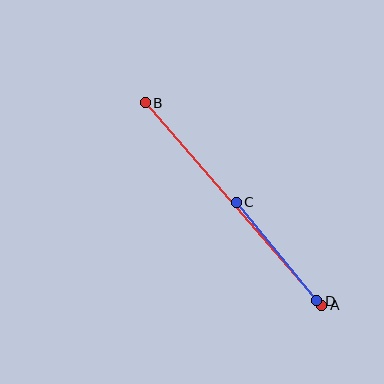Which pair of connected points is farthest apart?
Points A and B are farthest apart.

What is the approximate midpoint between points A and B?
The midpoint is at approximately (234, 204) pixels.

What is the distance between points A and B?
The distance is approximately 269 pixels.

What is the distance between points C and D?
The distance is approximately 127 pixels.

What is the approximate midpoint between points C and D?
The midpoint is at approximately (277, 251) pixels.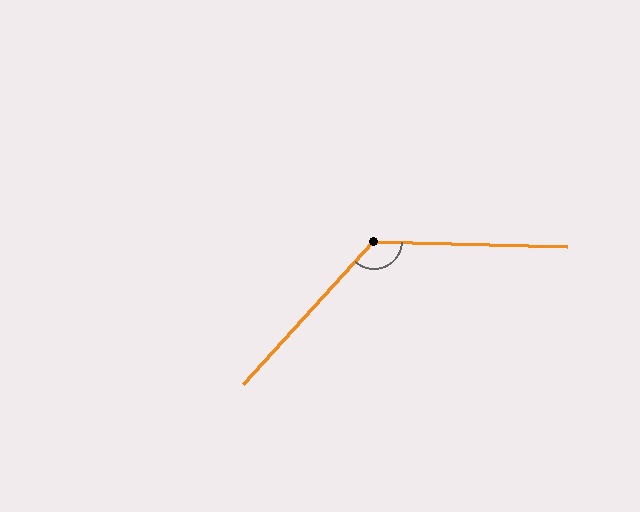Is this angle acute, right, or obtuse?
It is obtuse.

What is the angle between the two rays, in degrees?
Approximately 130 degrees.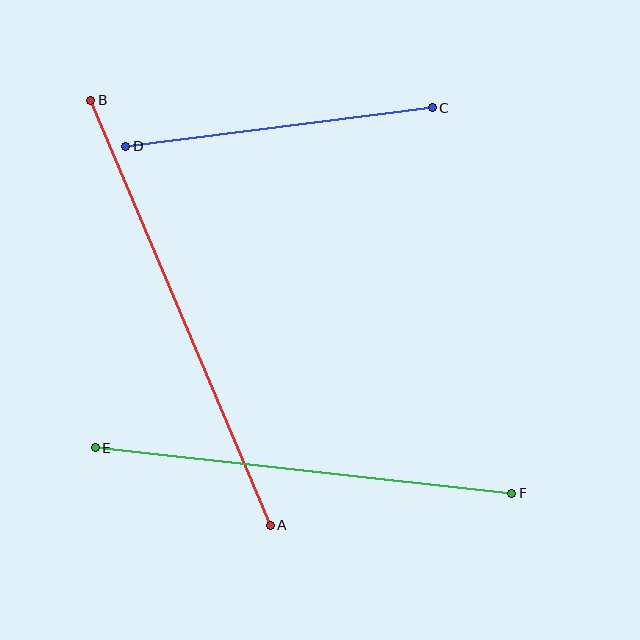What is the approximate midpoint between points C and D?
The midpoint is at approximately (279, 127) pixels.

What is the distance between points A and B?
The distance is approximately 461 pixels.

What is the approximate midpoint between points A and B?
The midpoint is at approximately (180, 313) pixels.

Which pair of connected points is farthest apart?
Points A and B are farthest apart.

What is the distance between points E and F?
The distance is approximately 419 pixels.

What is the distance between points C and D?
The distance is approximately 309 pixels.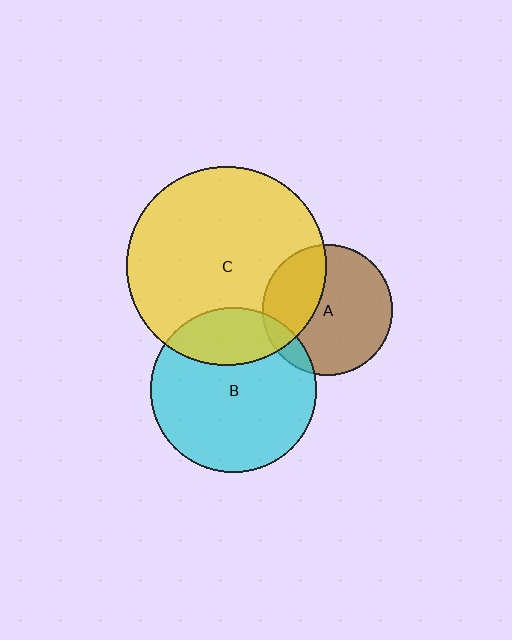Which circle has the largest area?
Circle C (yellow).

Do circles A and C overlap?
Yes.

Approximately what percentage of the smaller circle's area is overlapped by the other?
Approximately 35%.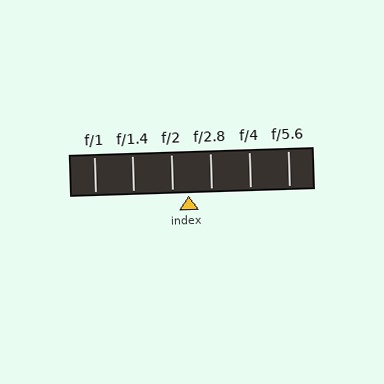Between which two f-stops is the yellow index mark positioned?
The index mark is between f/2 and f/2.8.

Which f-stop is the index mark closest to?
The index mark is closest to f/2.